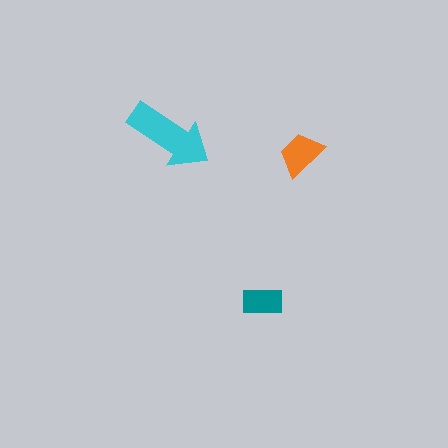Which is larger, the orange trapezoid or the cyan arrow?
The cyan arrow.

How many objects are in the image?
There are 3 objects in the image.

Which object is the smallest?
The teal rectangle.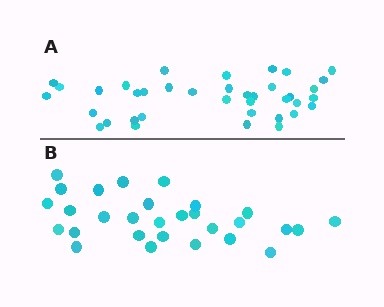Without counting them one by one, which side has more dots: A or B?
Region A (the top region) has more dots.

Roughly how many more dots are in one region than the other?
Region A has roughly 8 or so more dots than region B.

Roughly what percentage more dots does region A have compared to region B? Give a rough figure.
About 30% more.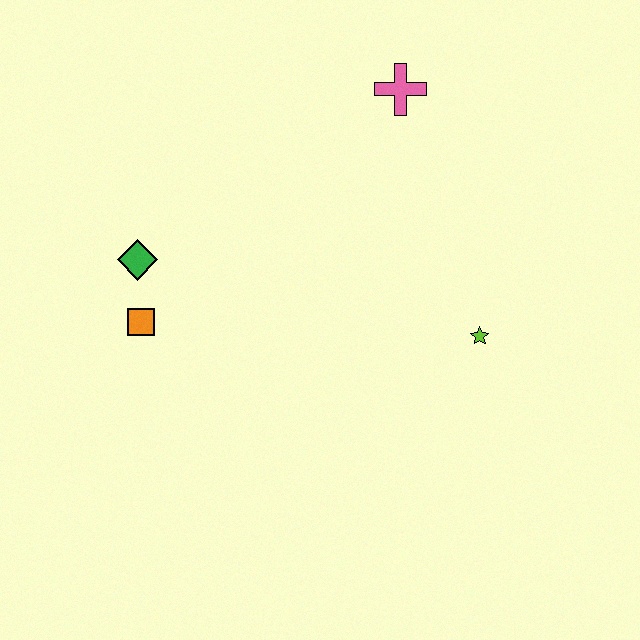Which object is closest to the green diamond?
The orange square is closest to the green diamond.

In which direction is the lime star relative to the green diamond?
The lime star is to the right of the green diamond.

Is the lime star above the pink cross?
No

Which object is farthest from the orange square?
The pink cross is farthest from the orange square.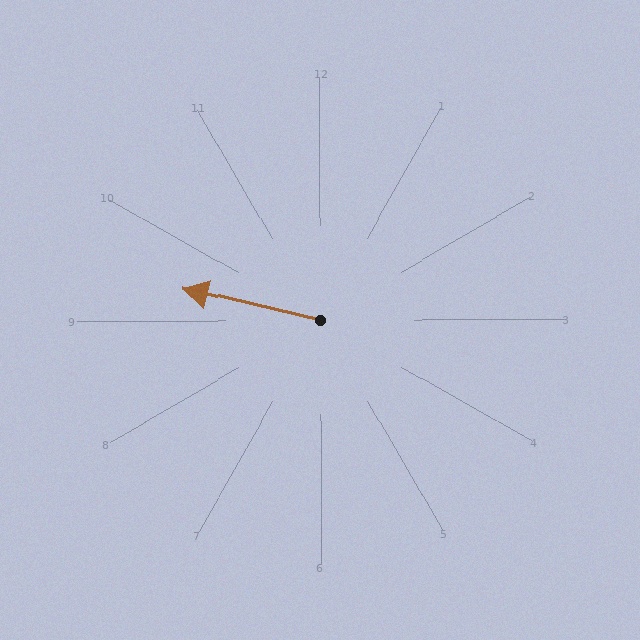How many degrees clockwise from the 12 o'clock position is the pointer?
Approximately 283 degrees.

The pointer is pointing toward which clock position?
Roughly 9 o'clock.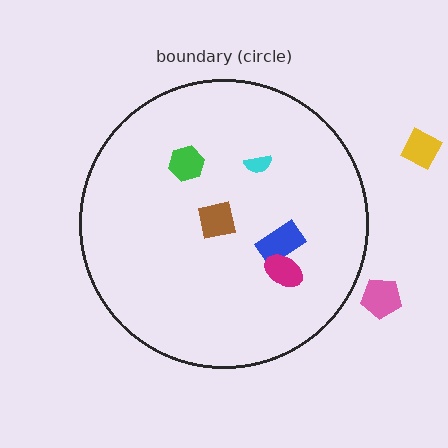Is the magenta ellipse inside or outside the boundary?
Inside.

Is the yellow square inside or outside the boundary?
Outside.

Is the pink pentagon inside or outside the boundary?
Outside.